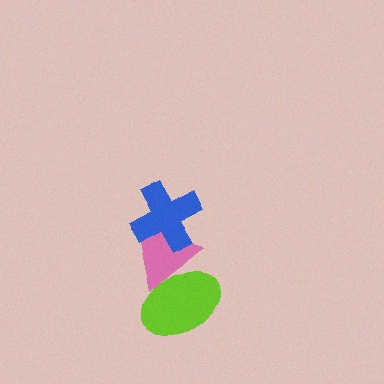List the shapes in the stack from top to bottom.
From top to bottom: the blue cross, the pink triangle, the lime ellipse.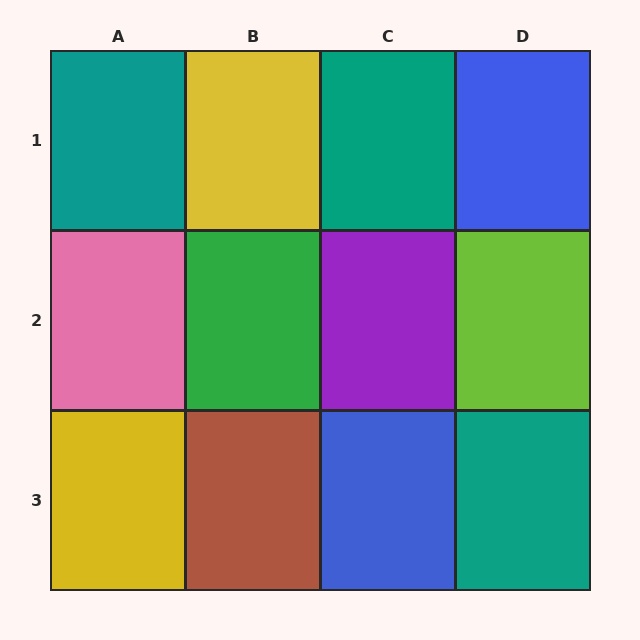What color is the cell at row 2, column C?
Purple.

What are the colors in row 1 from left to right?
Teal, yellow, teal, blue.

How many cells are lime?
1 cell is lime.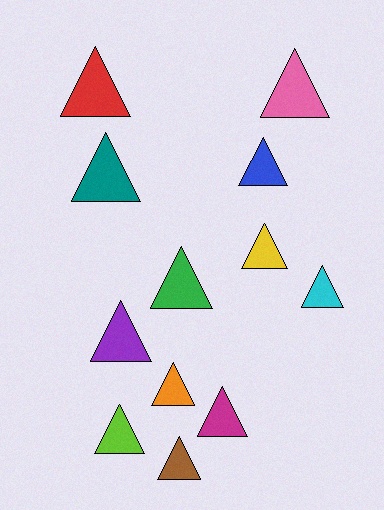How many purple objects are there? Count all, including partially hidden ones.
There is 1 purple object.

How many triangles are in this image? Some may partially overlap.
There are 12 triangles.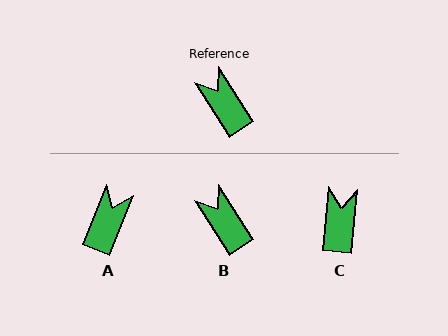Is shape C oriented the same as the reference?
No, it is off by about 38 degrees.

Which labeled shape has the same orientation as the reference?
B.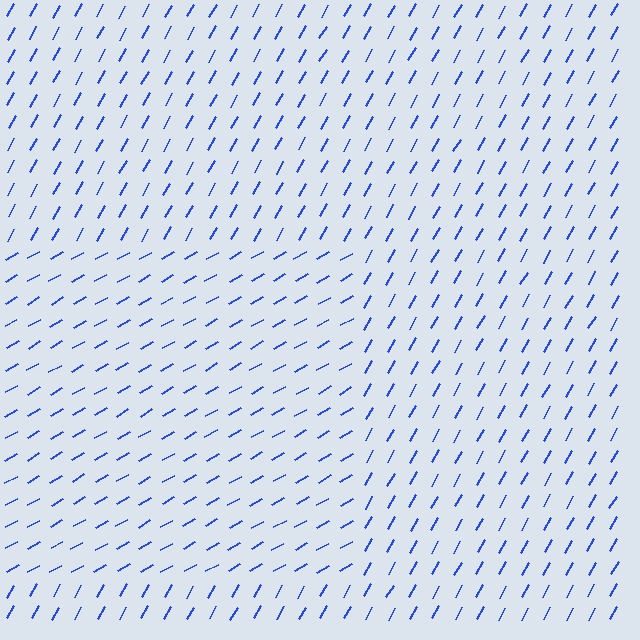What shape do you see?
I see a rectangle.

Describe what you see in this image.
The image is filled with small blue line segments. A rectangle region in the image has lines oriented differently from the surrounding lines, creating a visible texture boundary.